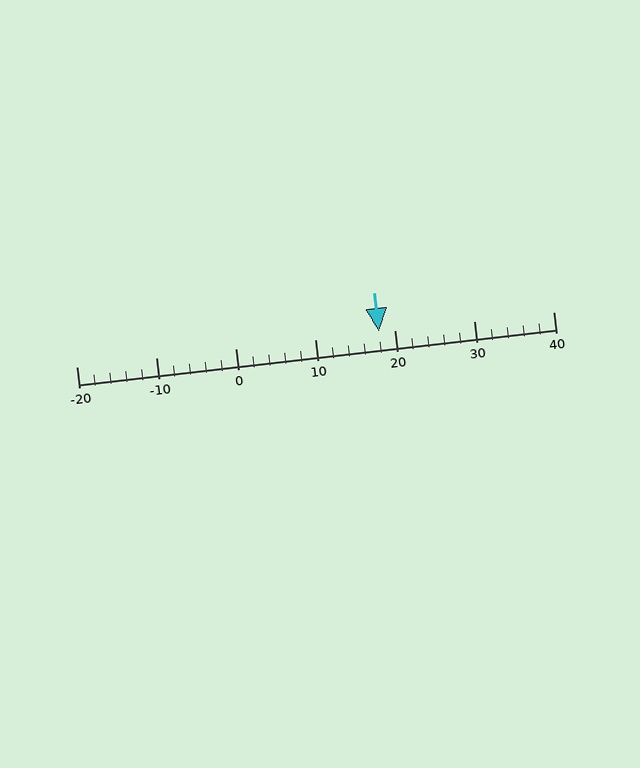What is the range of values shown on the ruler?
The ruler shows values from -20 to 40.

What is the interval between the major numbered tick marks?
The major tick marks are spaced 10 units apart.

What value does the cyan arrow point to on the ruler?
The cyan arrow points to approximately 18.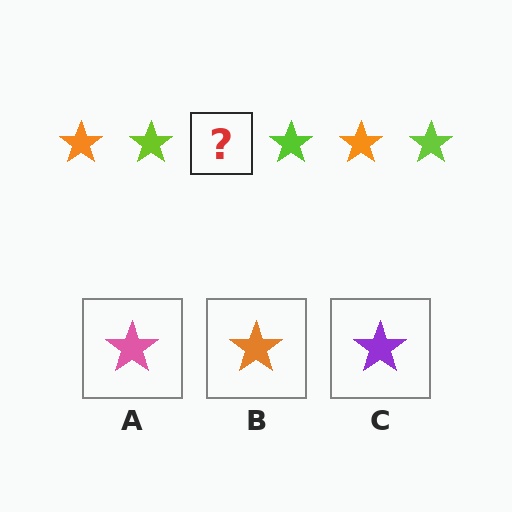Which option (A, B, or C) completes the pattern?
B.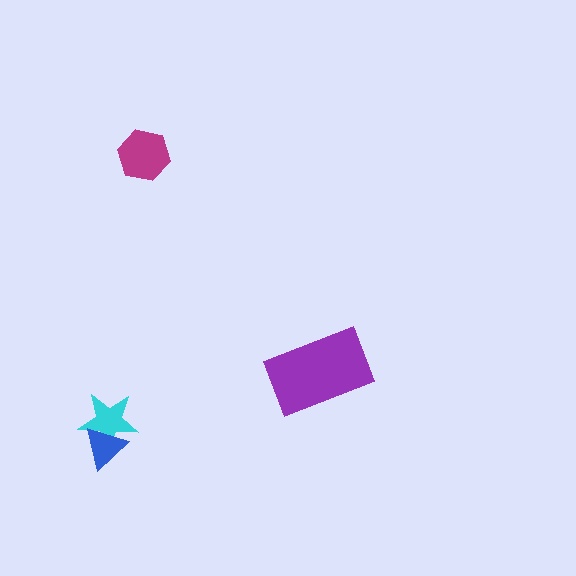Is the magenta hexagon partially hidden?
No, no other shape covers it.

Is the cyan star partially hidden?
Yes, it is partially covered by another shape.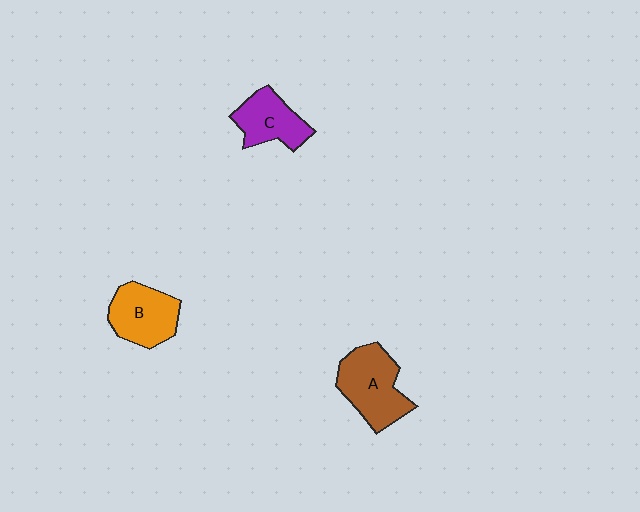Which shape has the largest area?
Shape A (brown).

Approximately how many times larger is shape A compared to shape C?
Approximately 1.4 times.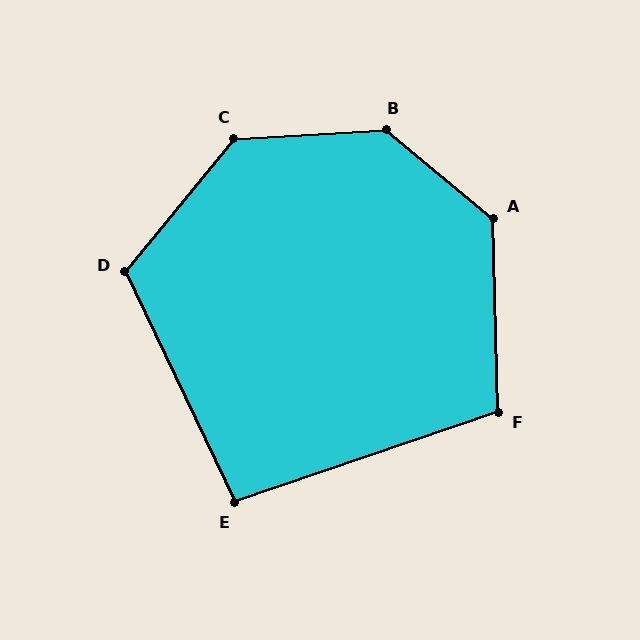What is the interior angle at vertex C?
Approximately 132 degrees (obtuse).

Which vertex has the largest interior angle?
B, at approximately 137 degrees.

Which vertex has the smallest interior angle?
E, at approximately 97 degrees.